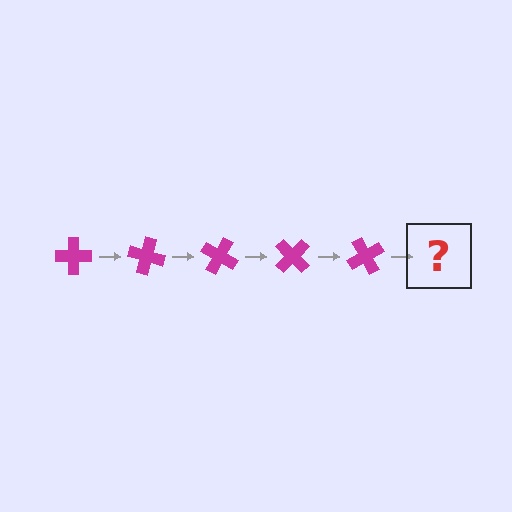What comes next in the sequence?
The next element should be a magenta cross rotated 75 degrees.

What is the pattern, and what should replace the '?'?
The pattern is that the cross rotates 15 degrees each step. The '?' should be a magenta cross rotated 75 degrees.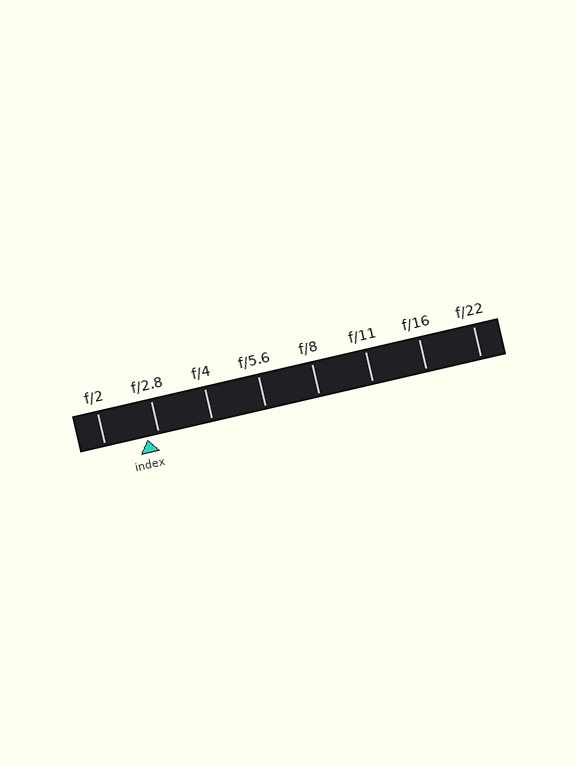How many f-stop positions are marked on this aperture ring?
There are 8 f-stop positions marked.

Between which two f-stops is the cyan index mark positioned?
The index mark is between f/2 and f/2.8.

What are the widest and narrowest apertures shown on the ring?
The widest aperture shown is f/2 and the narrowest is f/22.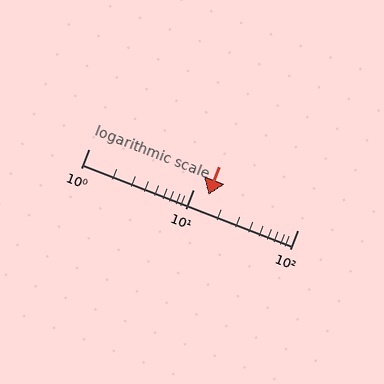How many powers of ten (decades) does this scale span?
The scale spans 2 decades, from 1 to 100.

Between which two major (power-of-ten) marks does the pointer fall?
The pointer is between 10 and 100.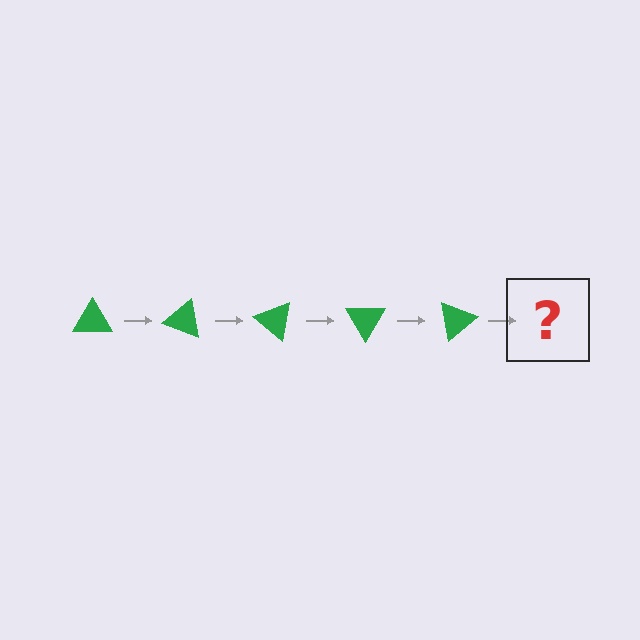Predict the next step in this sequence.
The next step is a green triangle rotated 100 degrees.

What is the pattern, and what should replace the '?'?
The pattern is that the triangle rotates 20 degrees each step. The '?' should be a green triangle rotated 100 degrees.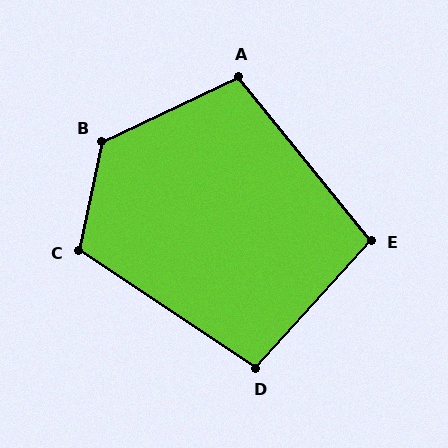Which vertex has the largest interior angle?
B, at approximately 127 degrees.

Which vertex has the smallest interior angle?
D, at approximately 98 degrees.